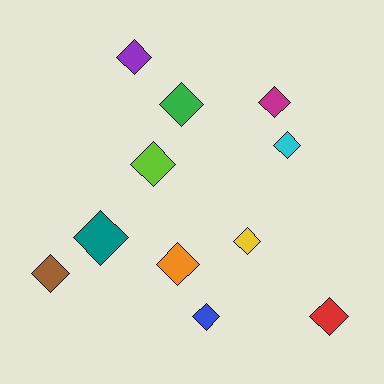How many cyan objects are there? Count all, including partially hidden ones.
There is 1 cyan object.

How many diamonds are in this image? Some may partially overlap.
There are 11 diamonds.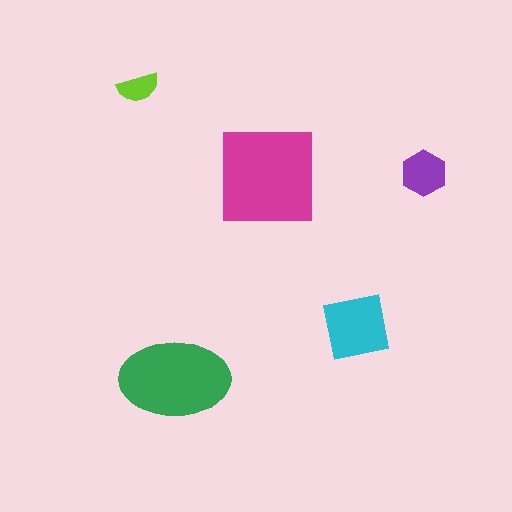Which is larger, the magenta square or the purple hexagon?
The magenta square.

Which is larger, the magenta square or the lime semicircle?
The magenta square.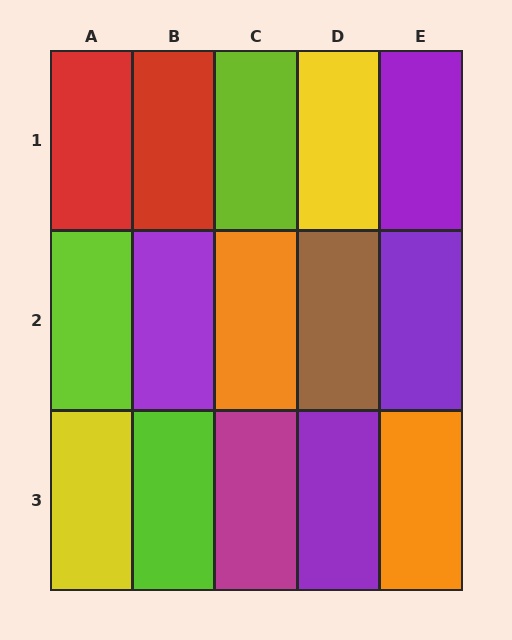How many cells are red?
2 cells are red.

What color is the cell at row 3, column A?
Yellow.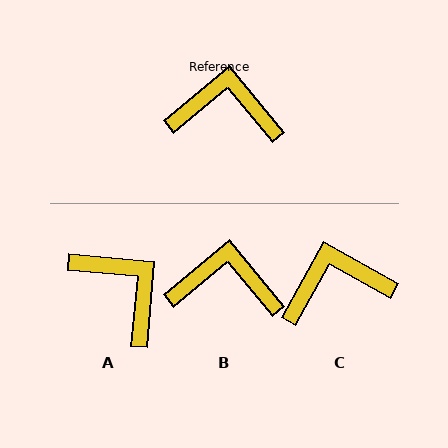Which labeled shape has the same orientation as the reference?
B.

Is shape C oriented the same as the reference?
No, it is off by about 21 degrees.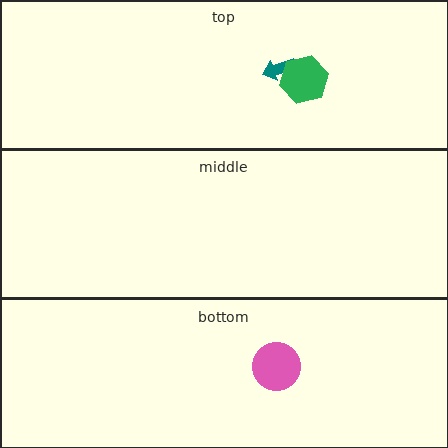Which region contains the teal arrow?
The top region.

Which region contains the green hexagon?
The top region.